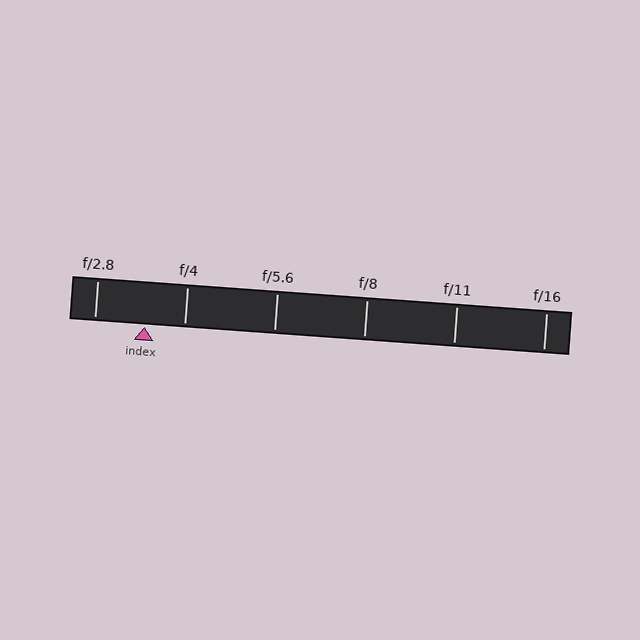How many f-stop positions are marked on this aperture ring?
There are 6 f-stop positions marked.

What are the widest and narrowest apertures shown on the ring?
The widest aperture shown is f/2.8 and the narrowest is f/16.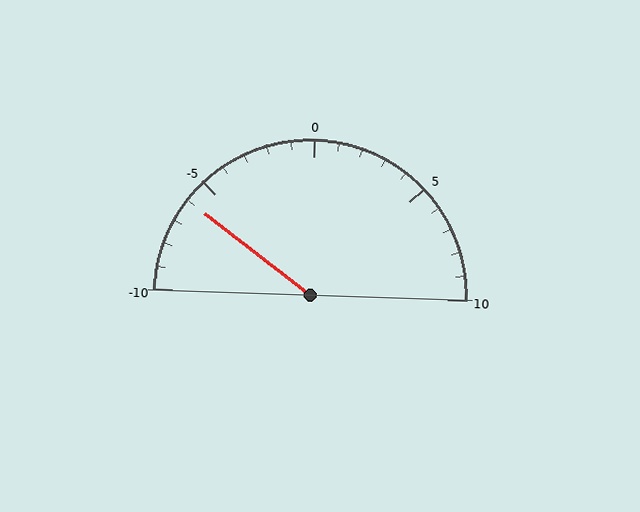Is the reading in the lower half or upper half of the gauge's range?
The reading is in the lower half of the range (-10 to 10).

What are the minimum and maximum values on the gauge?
The gauge ranges from -10 to 10.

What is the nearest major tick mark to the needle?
The nearest major tick mark is -5.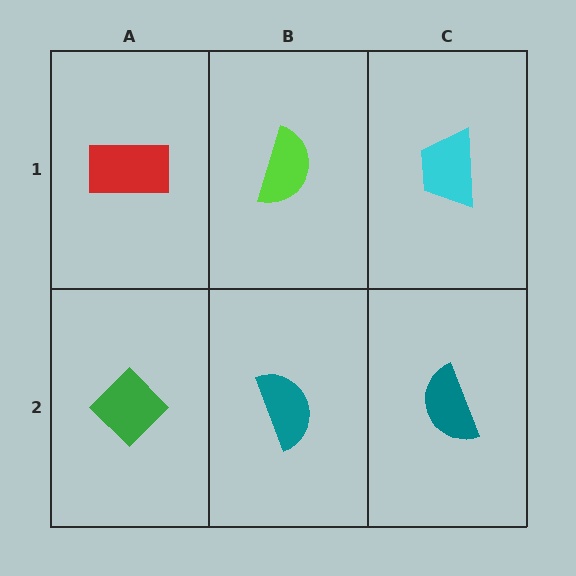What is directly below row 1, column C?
A teal semicircle.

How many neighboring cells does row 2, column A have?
2.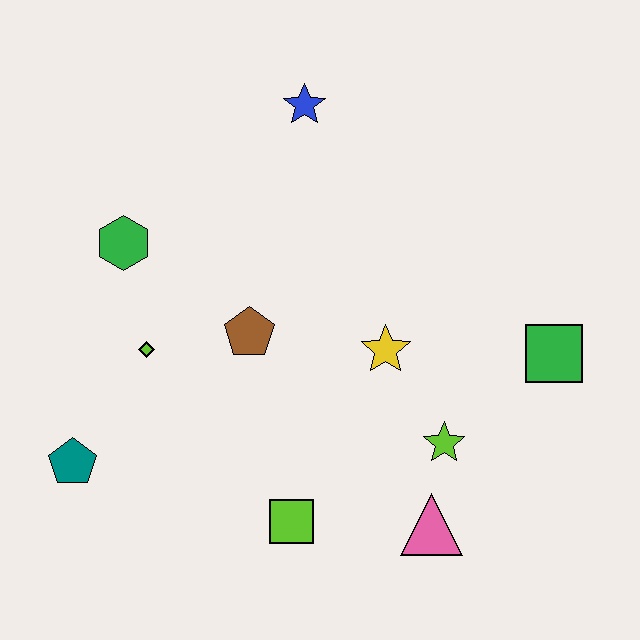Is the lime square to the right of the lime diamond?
Yes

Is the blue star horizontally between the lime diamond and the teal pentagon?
No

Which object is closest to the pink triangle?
The lime star is closest to the pink triangle.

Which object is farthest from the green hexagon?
The green square is farthest from the green hexagon.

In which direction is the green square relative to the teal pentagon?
The green square is to the right of the teal pentagon.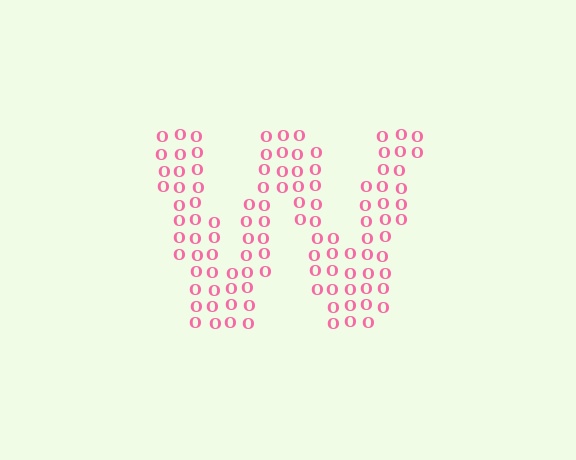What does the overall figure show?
The overall figure shows the letter W.